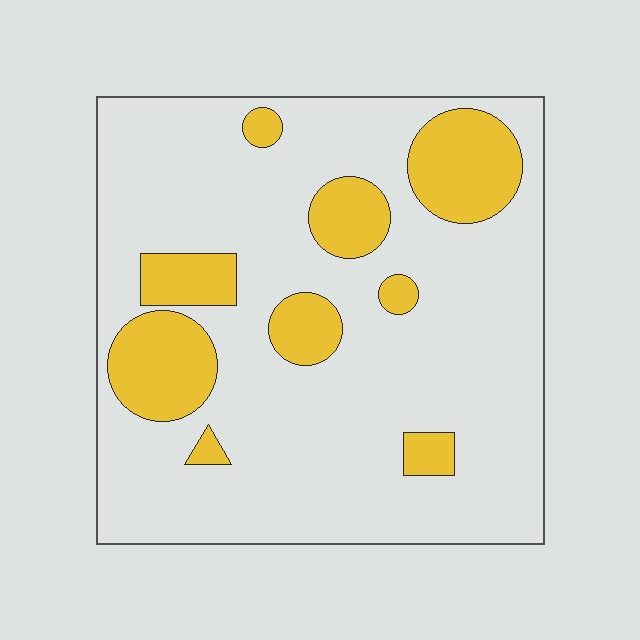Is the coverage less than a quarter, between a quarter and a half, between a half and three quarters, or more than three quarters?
Less than a quarter.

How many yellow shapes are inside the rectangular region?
9.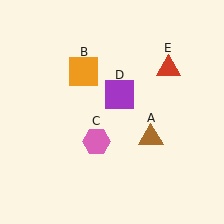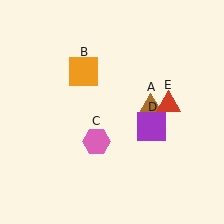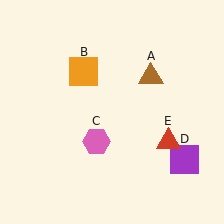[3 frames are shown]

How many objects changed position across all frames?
3 objects changed position: brown triangle (object A), purple square (object D), red triangle (object E).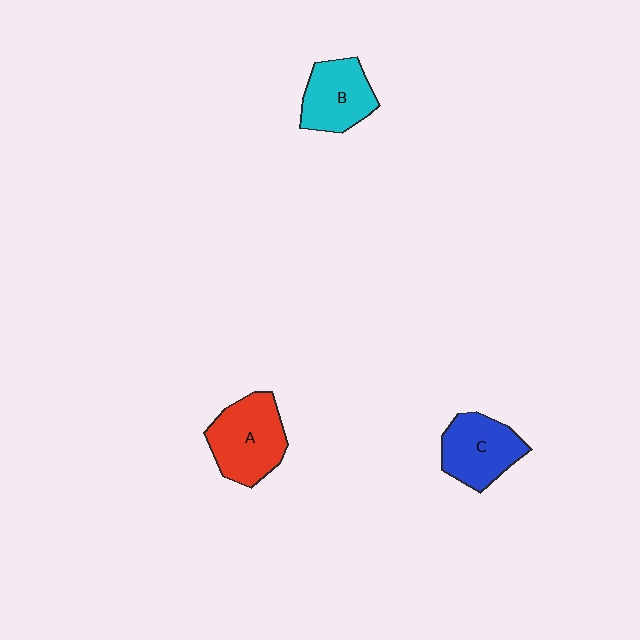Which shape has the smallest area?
Shape B (cyan).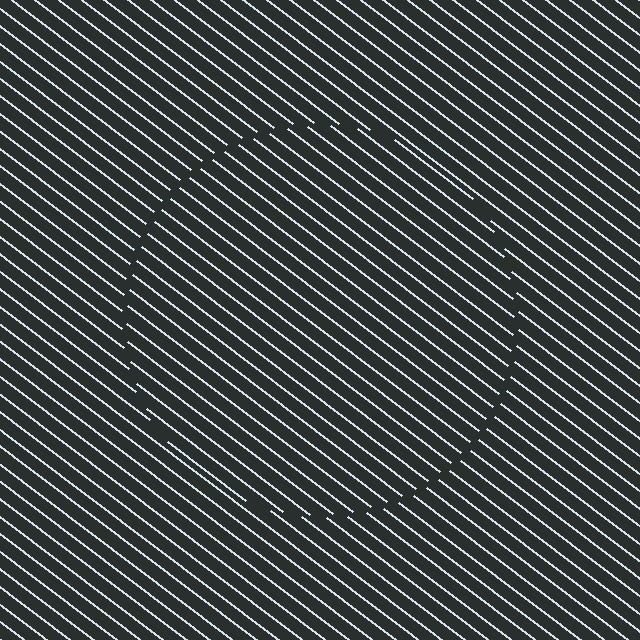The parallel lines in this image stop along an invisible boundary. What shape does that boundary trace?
An illusory circle. The interior of the shape contains the same grating, shifted by half a period — the contour is defined by the phase discontinuity where line-ends from the inner and outer gratings abut.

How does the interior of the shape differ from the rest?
The interior of the shape contains the same grating, shifted by half a period — the contour is defined by the phase discontinuity where line-ends from the inner and outer gratings abut.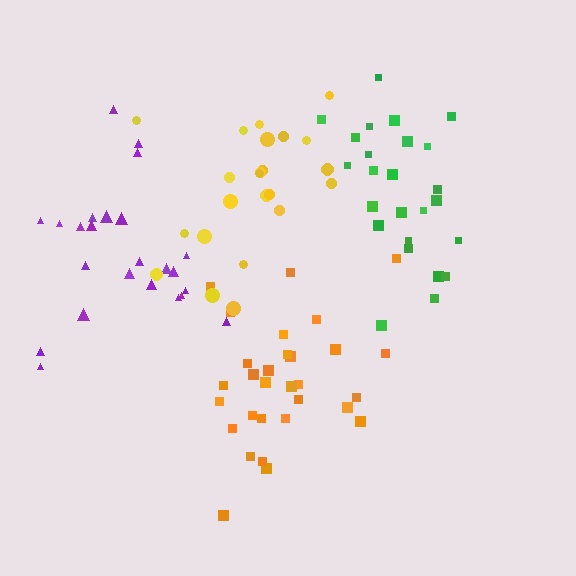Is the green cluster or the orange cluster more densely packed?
Green.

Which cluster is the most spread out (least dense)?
Purple.